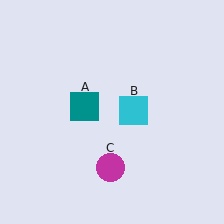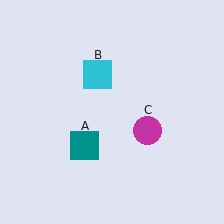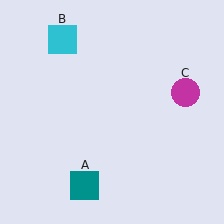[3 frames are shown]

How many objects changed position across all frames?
3 objects changed position: teal square (object A), cyan square (object B), magenta circle (object C).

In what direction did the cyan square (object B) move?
The cyan square (object B) moved up and to the left.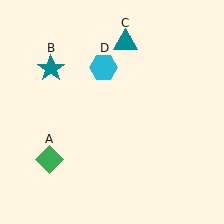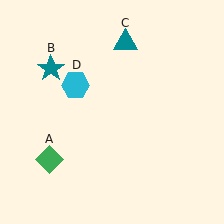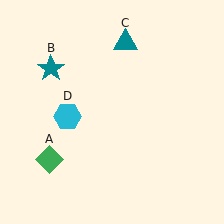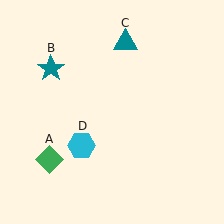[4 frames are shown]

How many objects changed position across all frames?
1 object changed position: cyan hexagon (object D).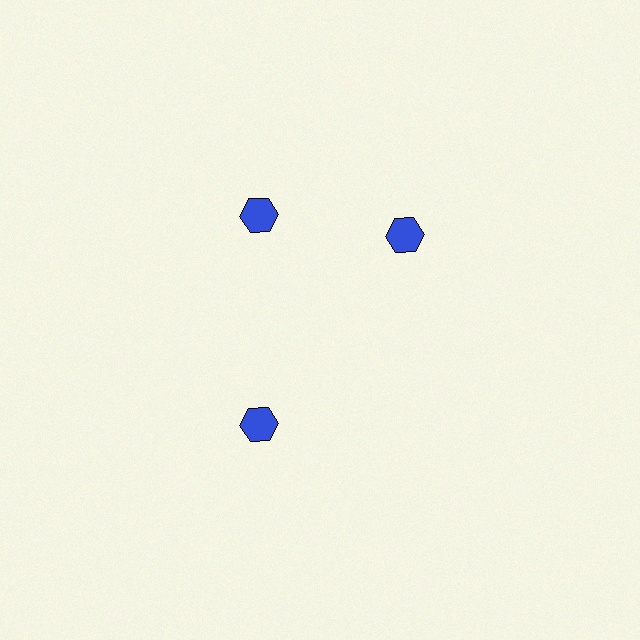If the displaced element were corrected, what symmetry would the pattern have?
It would have 3-fold rotational symmetry — the pattern would map onto itself every 120 degrees.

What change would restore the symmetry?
The symmetry would be restored by rotating it back into even spacing with its neighbors so that all 3 hexagons sit at equal angles and equal distance from the center.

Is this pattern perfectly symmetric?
No. The 3 blue hexagons are arranged in a ring, but one element near the 3 o'clock position is rotated out of alignment along the ring, breaking the 3-fold rotational symmetry.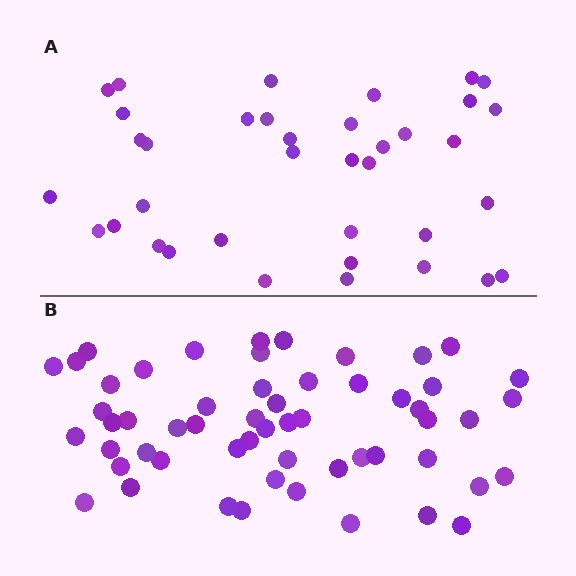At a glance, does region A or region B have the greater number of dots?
Region B (the bottom region) has more dots.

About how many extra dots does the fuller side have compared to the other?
Region B has approximately 20 more dots than region A.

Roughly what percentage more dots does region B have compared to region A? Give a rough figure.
About 50% more.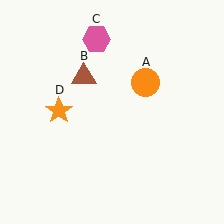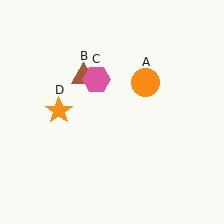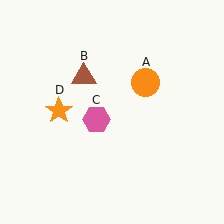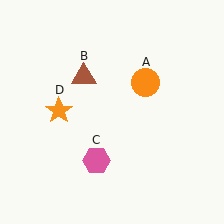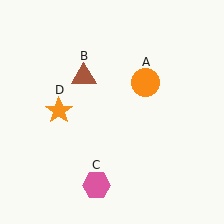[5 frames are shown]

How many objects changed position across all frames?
1 object changed position: pink hexagon (object C).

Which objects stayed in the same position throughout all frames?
Orange circle (object A) and brown triangle (object B) and orange star (object D) remained stationary.